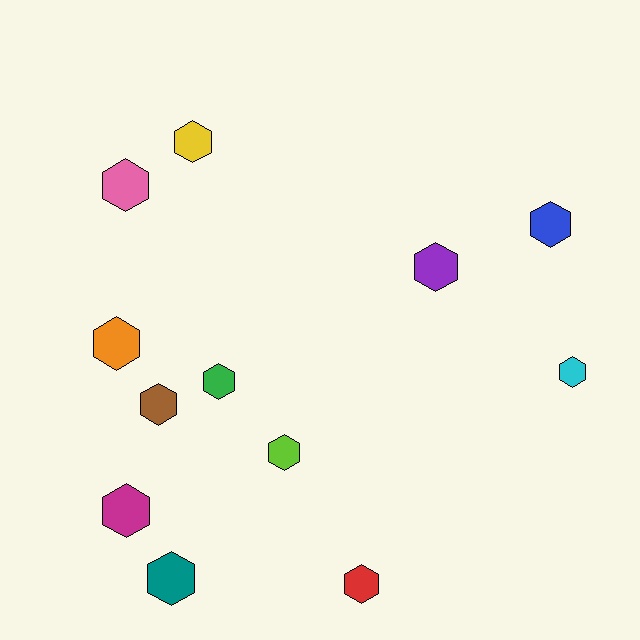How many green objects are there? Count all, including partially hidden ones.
There is 1 green object.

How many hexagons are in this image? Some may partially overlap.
There are 12 hexagons.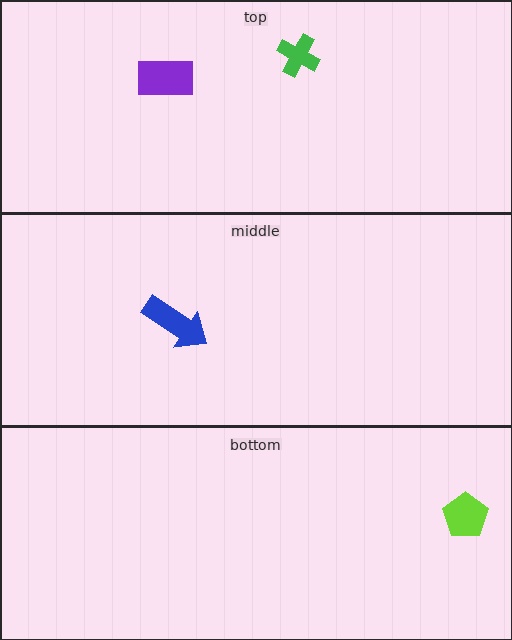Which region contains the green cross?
The top region.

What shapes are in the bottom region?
The lime pentagon.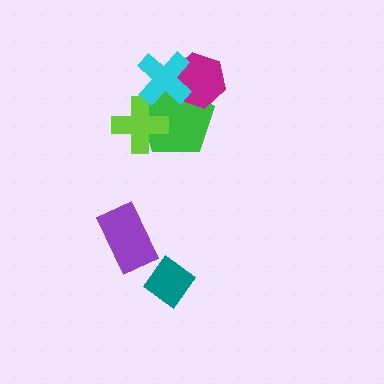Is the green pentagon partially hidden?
Yes, it is partially covered by another shape.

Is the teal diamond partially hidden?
No, no other shape covers it.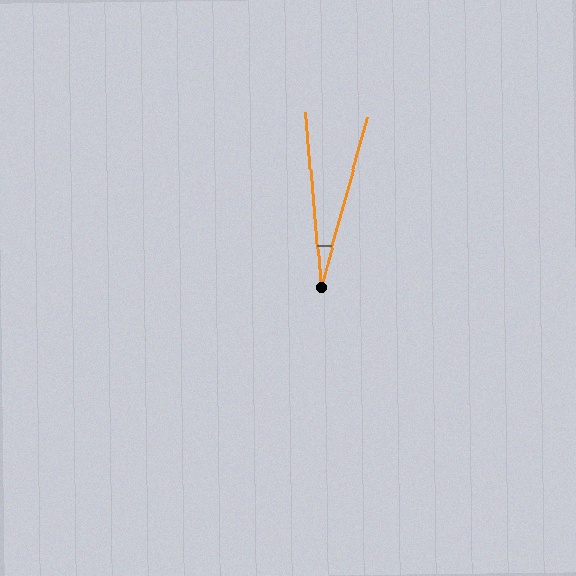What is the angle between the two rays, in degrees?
Approximately 21 degrees.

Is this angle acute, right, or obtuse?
It is acute.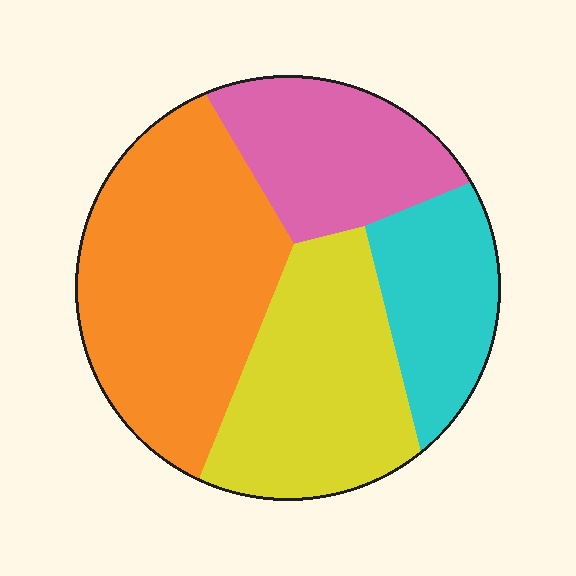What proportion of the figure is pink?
Pink takes up about one fifth (1/5) of the figure.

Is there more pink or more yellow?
Yellow.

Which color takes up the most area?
Orange, at roughly 35%.